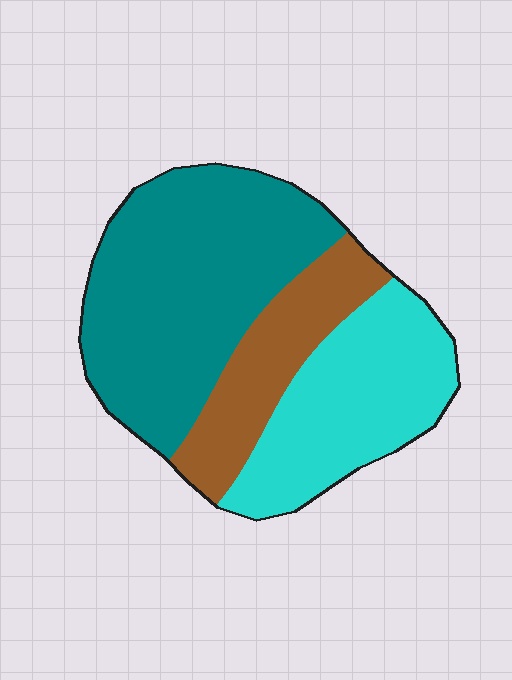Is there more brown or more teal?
Teal.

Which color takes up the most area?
Teal, at roughly 50%.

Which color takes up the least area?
Brown, at roughly 20%.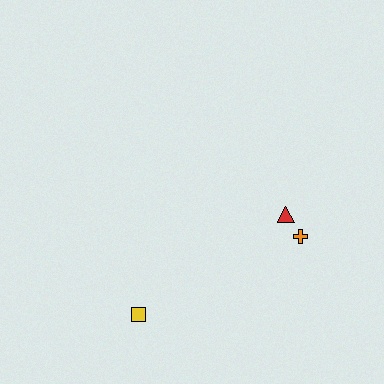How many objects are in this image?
There are 3 objects.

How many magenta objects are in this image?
There are no magenta objects.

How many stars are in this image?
There are no stars.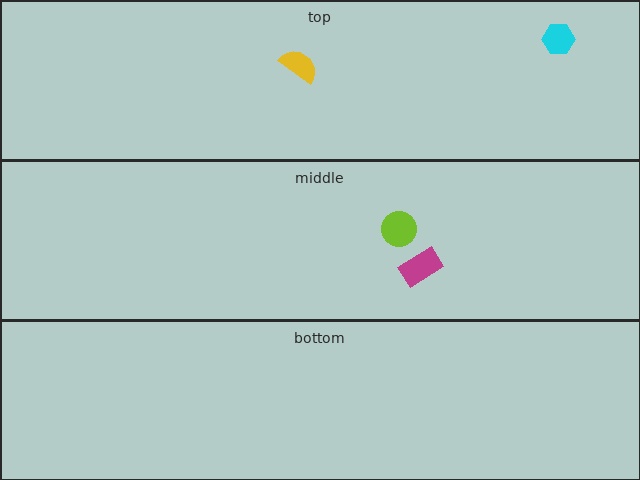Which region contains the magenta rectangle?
The middle region.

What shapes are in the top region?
The cyan hexagon, the yellow semicircle.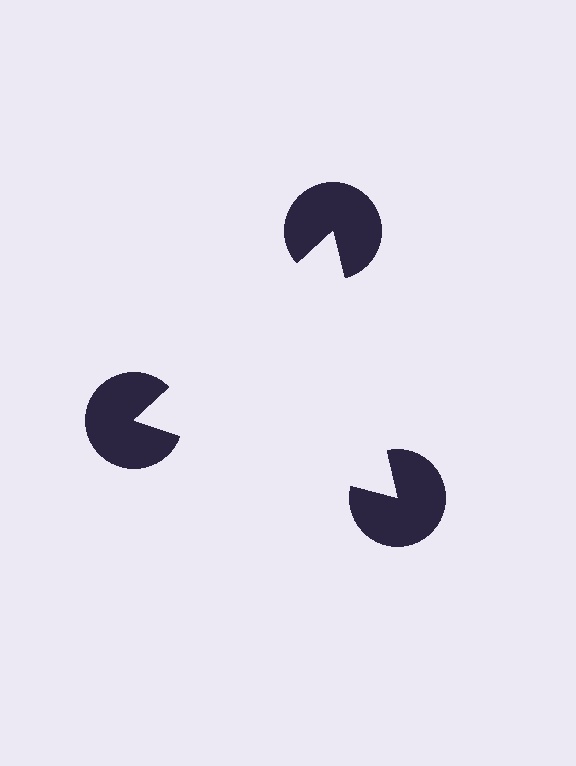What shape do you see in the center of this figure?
An illusory triangle — its edges are inferred from the aligned wedge cuts in the pac-man discs, not physically drawn.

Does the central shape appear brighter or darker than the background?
It typically appears slightly brighter than the background, even though no actual brightness change is drawn.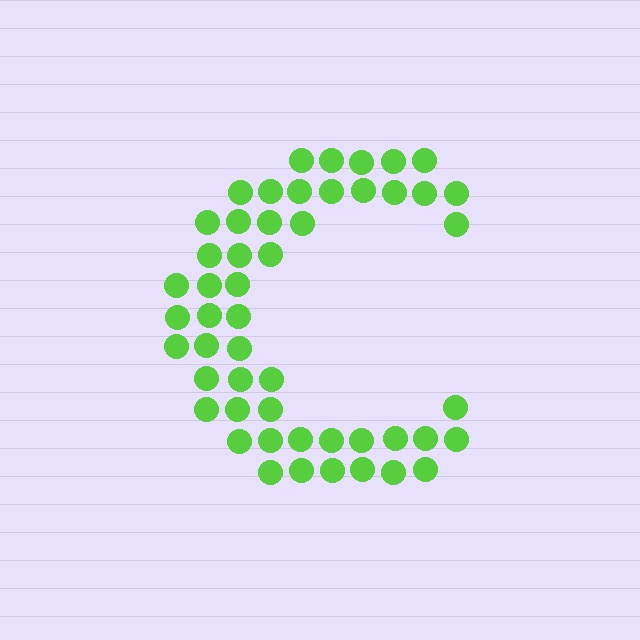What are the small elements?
The small elements are circles.